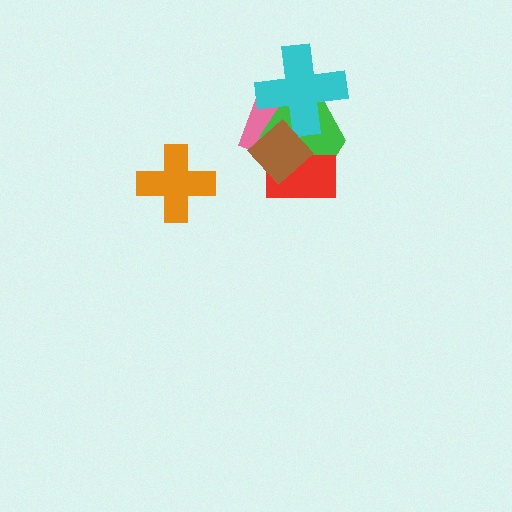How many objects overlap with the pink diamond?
4 objects overlap with the pink diamond.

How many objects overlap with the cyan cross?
3 objects overlap with the cyan cross.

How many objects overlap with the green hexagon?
4 objects overlap with the green hexagon.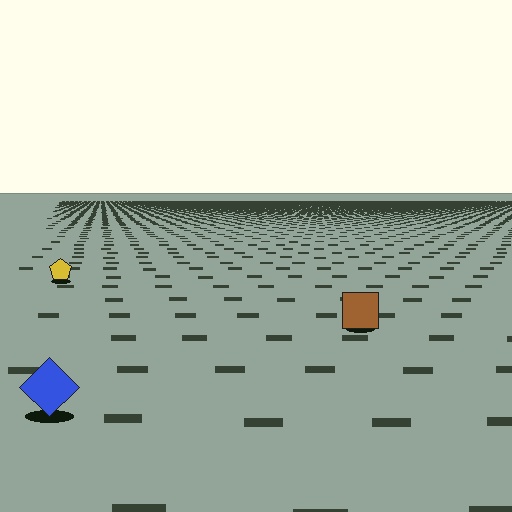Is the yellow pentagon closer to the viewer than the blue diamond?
No. The blue diamond is closer — you can tell from the texture gradient: the ground texture is coarser near it.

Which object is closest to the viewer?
The blue diamond is closest. The texture marks near it are larger and more spread out.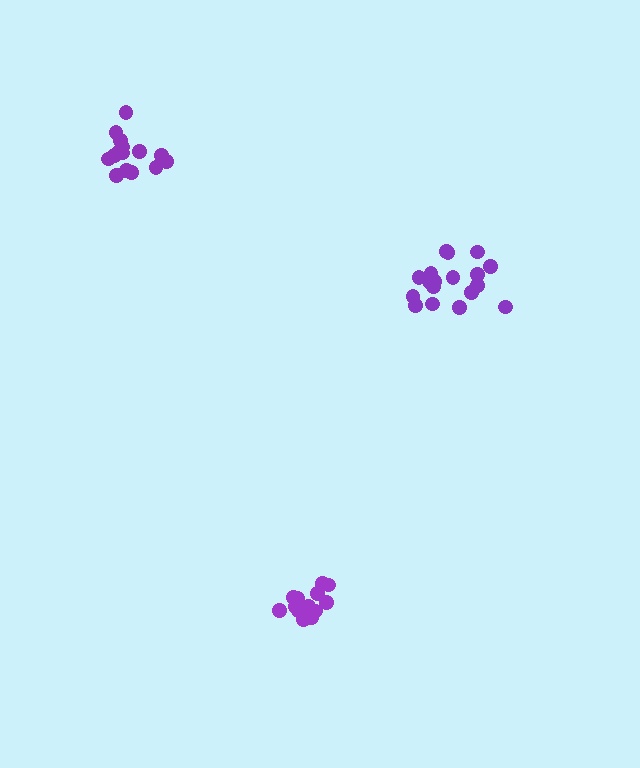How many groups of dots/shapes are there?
There are 3 groups.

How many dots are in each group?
Group 1: 18 dots, Group 2: 13 dots, Group 3: 15 dots (46 total).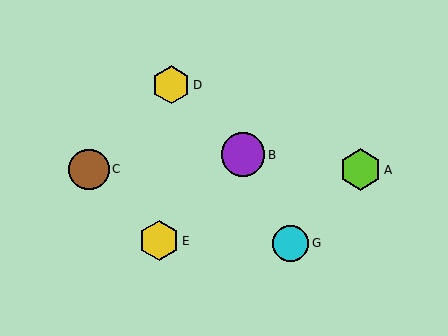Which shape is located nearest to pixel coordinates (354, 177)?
The lime hexagon (labeled A) at (360, 170) is nearest to that location.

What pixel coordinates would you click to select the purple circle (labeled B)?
Click at (243, 155) to select the purple circle B.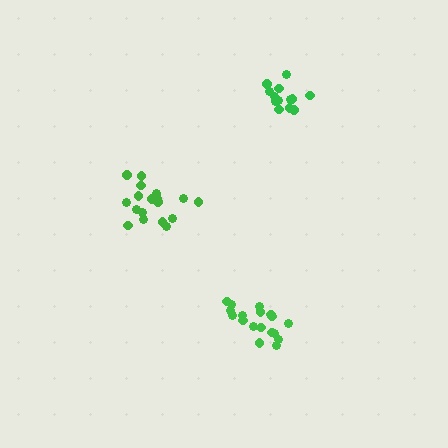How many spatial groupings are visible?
There are 3 spatial groupings.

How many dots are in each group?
Group 1: 13 dots, Group 2: 18 dots, Group 3: 18 dots (49 total).